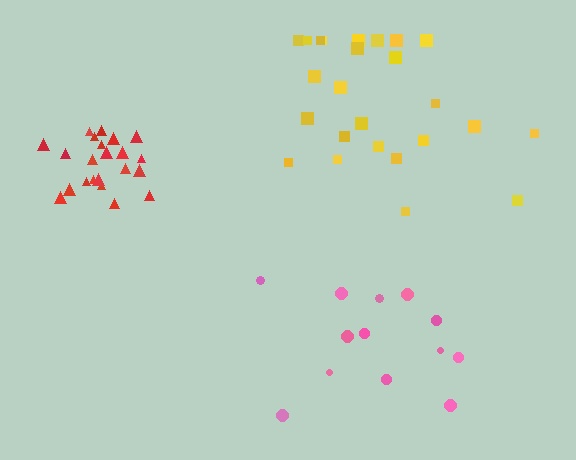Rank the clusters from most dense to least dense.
red, yellow, pink.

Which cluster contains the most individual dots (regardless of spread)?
Yellow (25).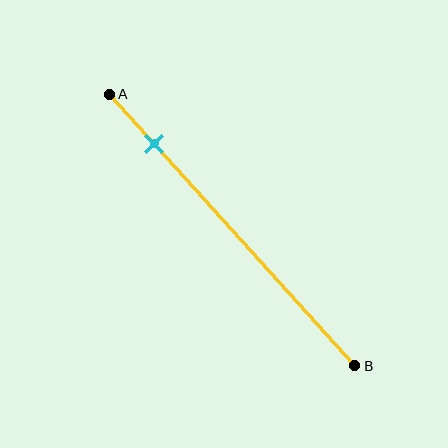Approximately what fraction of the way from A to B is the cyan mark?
The cyan mark is approximately 20% of the way from A to B.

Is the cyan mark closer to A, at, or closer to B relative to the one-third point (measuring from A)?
The cyan mark is closer to point A than the one-third point of segment AB.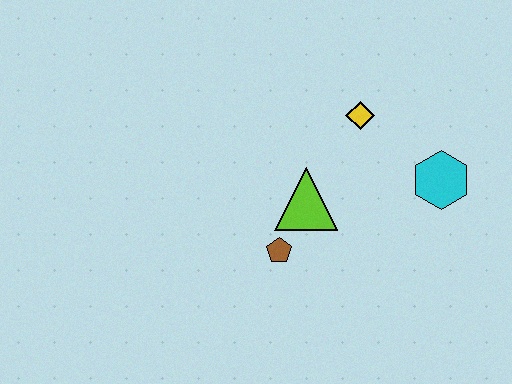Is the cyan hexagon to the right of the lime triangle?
Yes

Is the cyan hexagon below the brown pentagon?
No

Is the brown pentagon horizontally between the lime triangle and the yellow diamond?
No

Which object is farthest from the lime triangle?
The cyan hexagon is farthest from the lime triangle.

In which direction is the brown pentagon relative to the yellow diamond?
The brown pentagon is below the yellow diamond.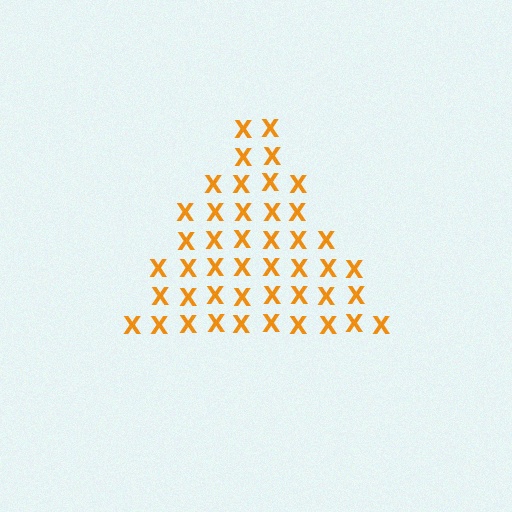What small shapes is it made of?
It is made of small letter X's.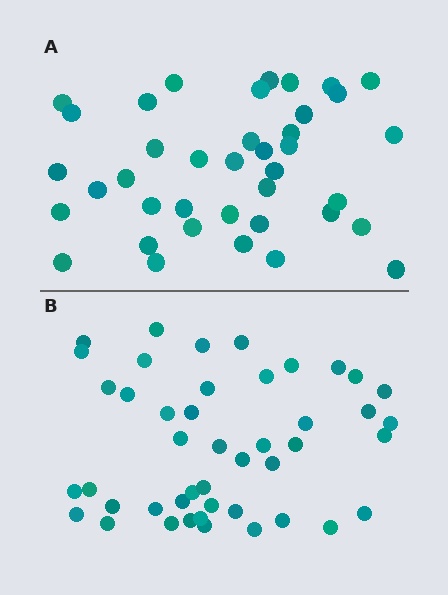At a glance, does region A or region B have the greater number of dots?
Region B (the bottom region) has more dots.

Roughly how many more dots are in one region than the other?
Region B has about 6 more dots than region A.